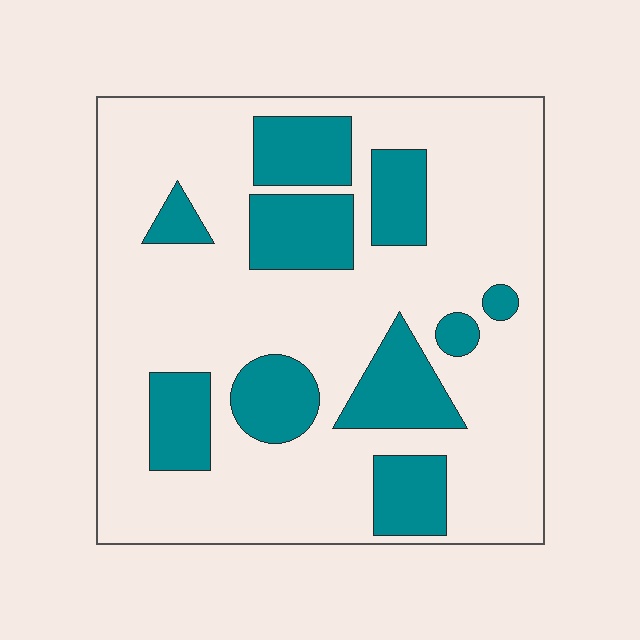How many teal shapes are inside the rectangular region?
10.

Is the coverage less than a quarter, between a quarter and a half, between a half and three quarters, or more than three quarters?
Between a quarter and a half.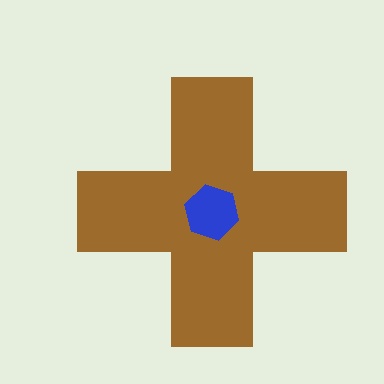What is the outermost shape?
The brown cross.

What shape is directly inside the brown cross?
The blue hexagon.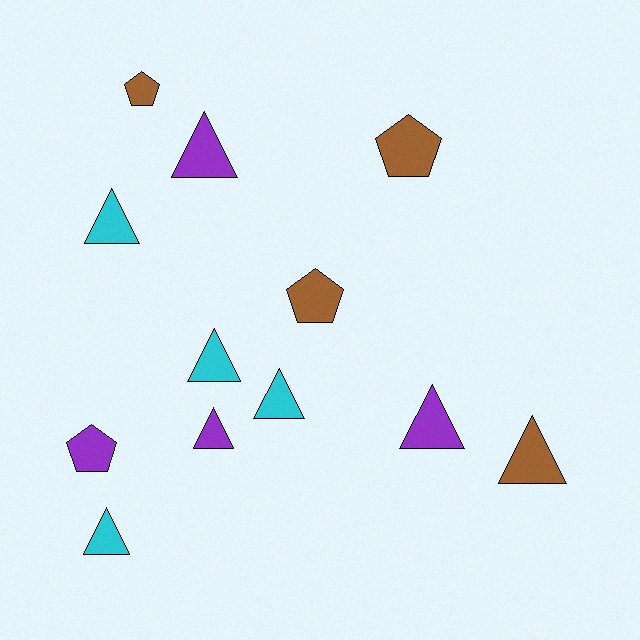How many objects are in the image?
There are 12 objects.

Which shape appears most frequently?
Triangle, with 8 objects.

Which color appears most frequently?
Purple, with 4 objects.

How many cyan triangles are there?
There are 4 cyan triangles.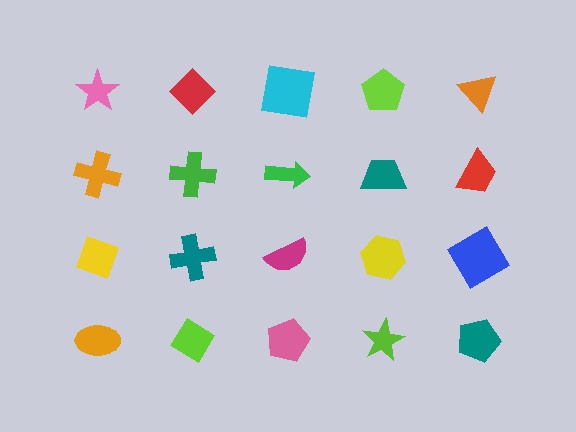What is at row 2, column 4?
A teal trapezoid.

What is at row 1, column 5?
An orange triangle.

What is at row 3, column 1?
A yellow diamond.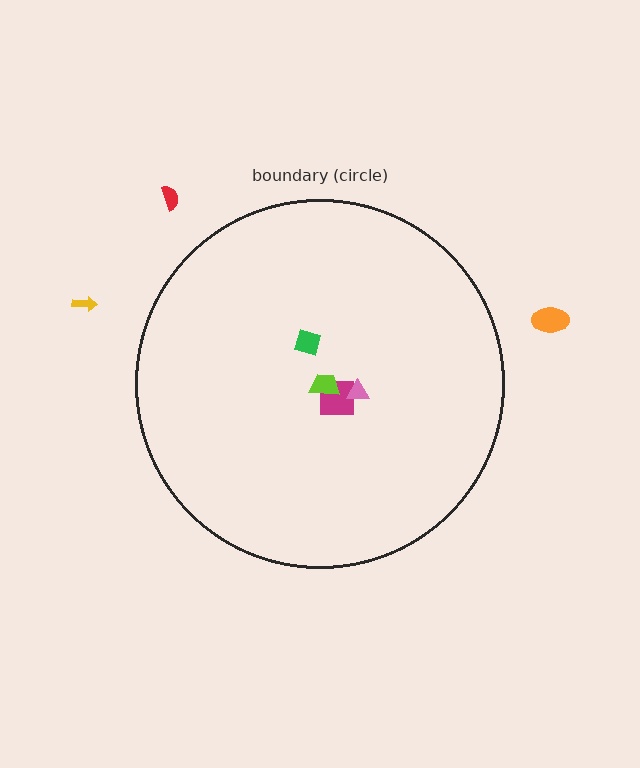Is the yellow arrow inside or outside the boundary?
Outside.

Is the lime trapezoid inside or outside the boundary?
Inside.